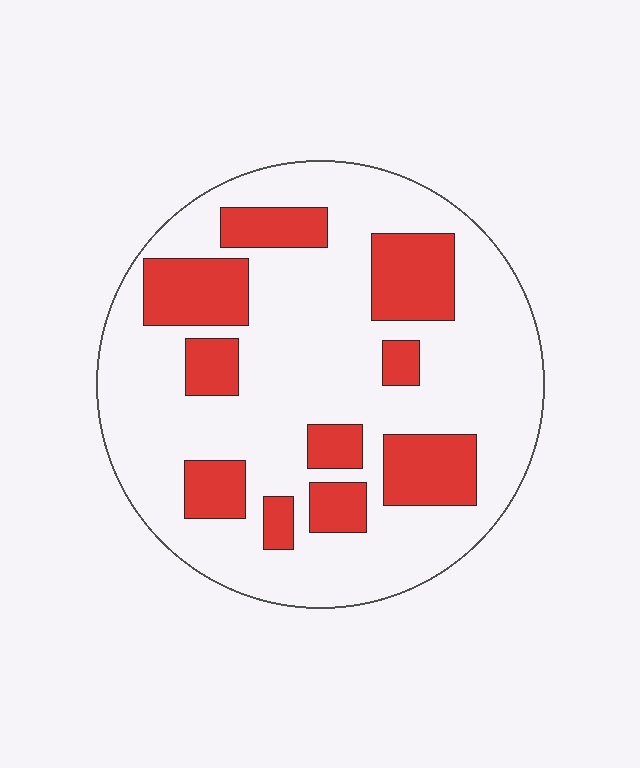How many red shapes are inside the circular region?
10.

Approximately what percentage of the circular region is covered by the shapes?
Approximately 25%.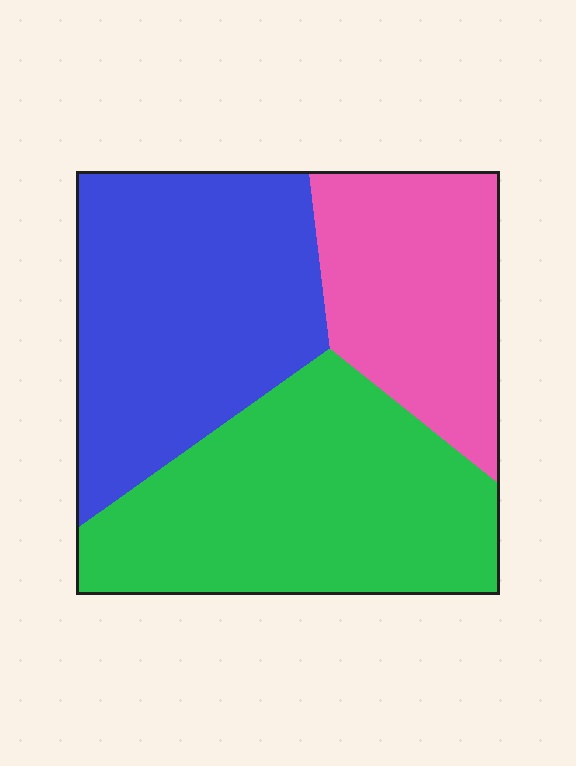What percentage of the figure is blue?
Blue covers 37% of the figure.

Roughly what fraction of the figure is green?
Green takes up between a third and a half of the figure.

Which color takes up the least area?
Pink, at roughly 25%.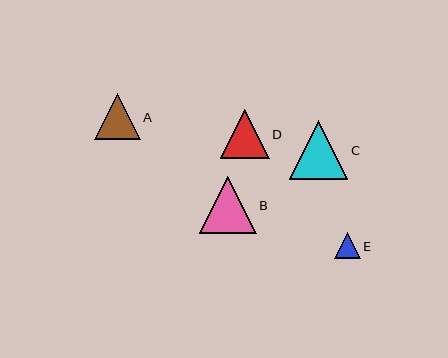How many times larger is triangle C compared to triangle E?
Triangle C is approximately 2.3 times the size of triangle E.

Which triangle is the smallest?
Triangle E is the smallest with a size of approximately 26 pixels.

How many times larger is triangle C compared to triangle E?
Triangle C is approximately 2.3 times the size of triangle E.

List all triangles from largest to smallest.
From largest to smallest: C, B, D, A, E.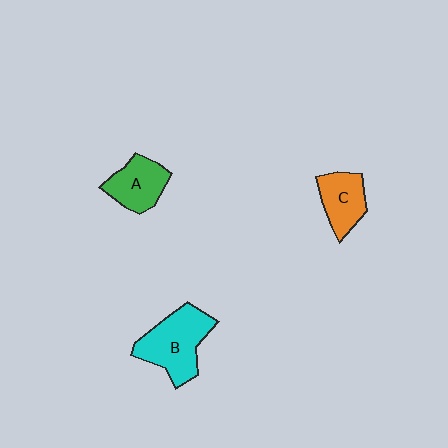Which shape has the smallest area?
Shape C (orange).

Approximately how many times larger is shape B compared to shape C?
Approximately 1.6 times.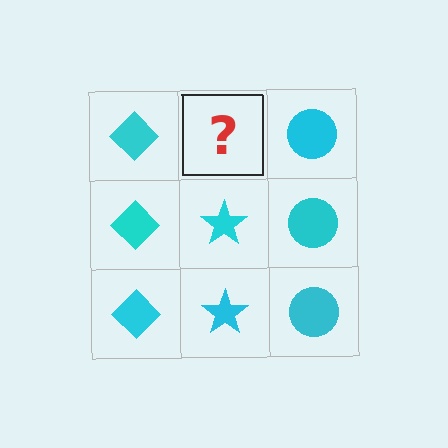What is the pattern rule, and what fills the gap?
The rule is that each column has a consistent shape. The gap should be filled with a cyan star.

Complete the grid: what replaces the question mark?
The question mark should be replaced with a cyan star.